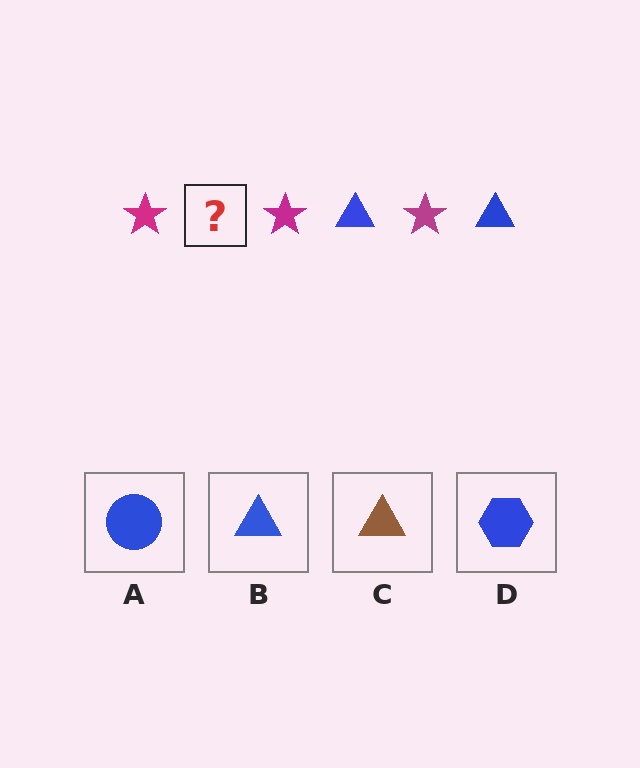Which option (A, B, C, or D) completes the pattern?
B.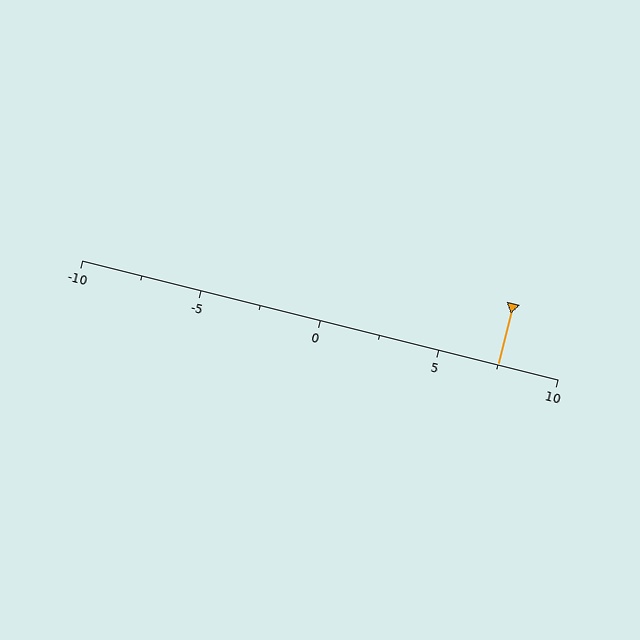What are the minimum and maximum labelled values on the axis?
The axis runs from -10 to 10.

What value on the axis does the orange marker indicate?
The marker indicates approximately 7.5.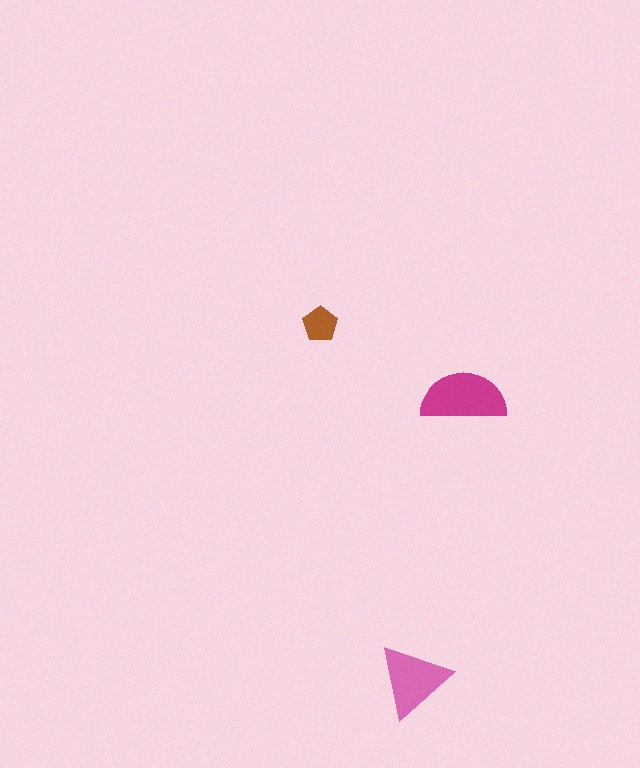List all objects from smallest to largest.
The brown pentagon, the pink triangle, the magenta semicircle.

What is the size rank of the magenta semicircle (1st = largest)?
1st.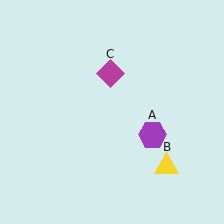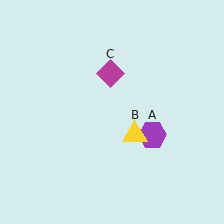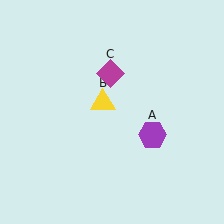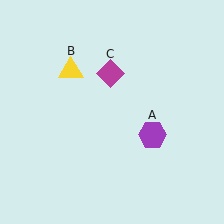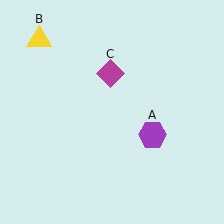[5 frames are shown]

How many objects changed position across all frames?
1 object changed position: yellow triangle (object B).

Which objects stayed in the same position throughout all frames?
Purple hexagon (object A) and magenta diamond (object C) remained stationary.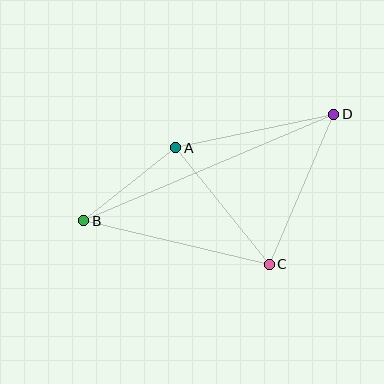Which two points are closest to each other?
Points A and B are closest to each other.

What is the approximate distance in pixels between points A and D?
The distance between A and D is approximately 162 pixels.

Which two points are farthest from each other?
Points B and D are farthest from each other.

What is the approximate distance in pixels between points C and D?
The distance between C and D is approximately 163 pixels.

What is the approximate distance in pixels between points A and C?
The distance between A and C is approximately 150 pixels.